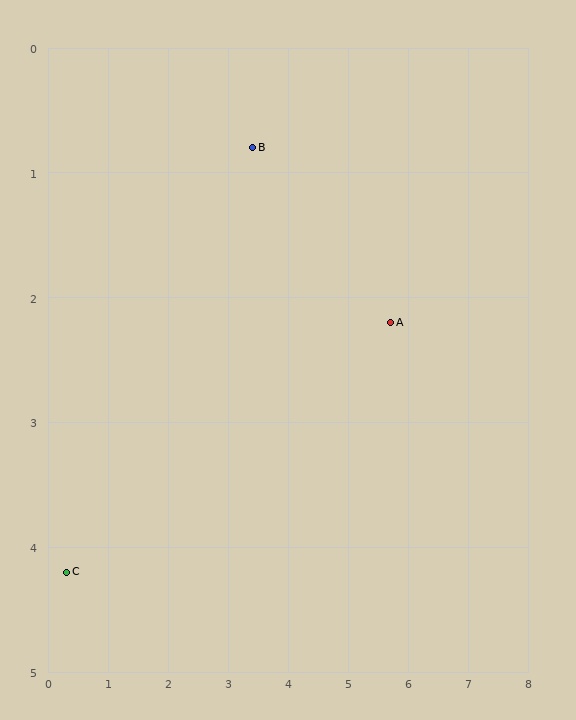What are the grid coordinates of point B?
Point B is at approximately (3.4, 0.8).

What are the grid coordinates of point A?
Point A is at approximately (5.7, 2.2).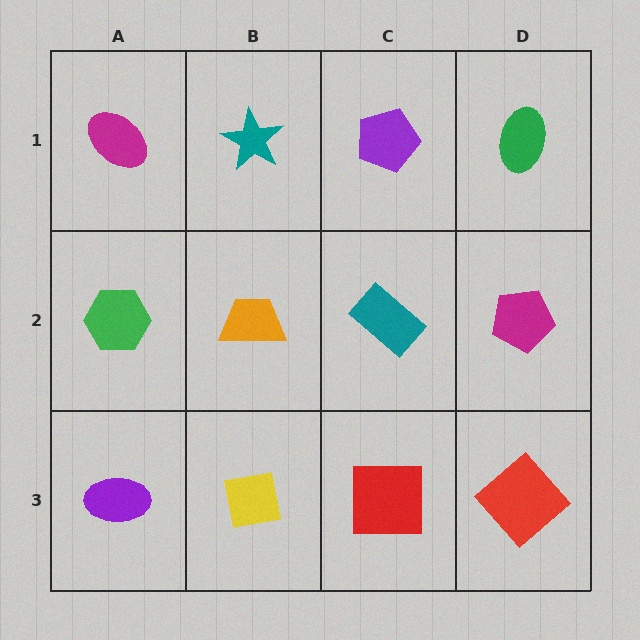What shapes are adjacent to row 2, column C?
A purple pentagon (row 1, column C), a red square (row 3, column C), an orange trapezoid (row 2, column B), a magenta pentagon (row 2, column D).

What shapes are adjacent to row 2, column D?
A green ellipse (row 1, column D), a red diamond (row 3, column D), a teal rectangle (row 2, column C).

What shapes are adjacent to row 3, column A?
A green hexagon (row 2, column A), a yellow square (row 3, column B).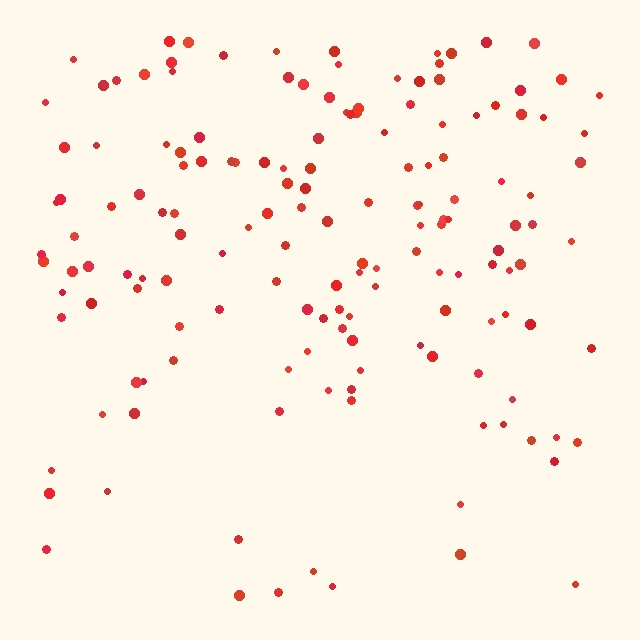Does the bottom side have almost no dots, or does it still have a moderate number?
Still a moderate number, just noticeably fewer than the top.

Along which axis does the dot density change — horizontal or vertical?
Vertical.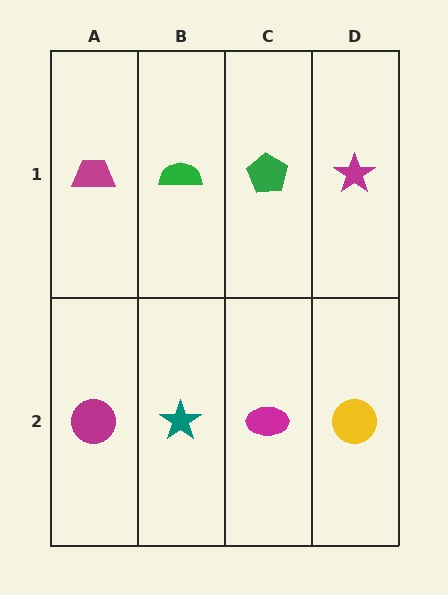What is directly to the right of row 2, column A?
A teal star.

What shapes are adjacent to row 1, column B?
A teal star (row 2, column B), a magenta trapezoid (row 1, column A), a green pentagon (row 1, column C).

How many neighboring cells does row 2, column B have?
3.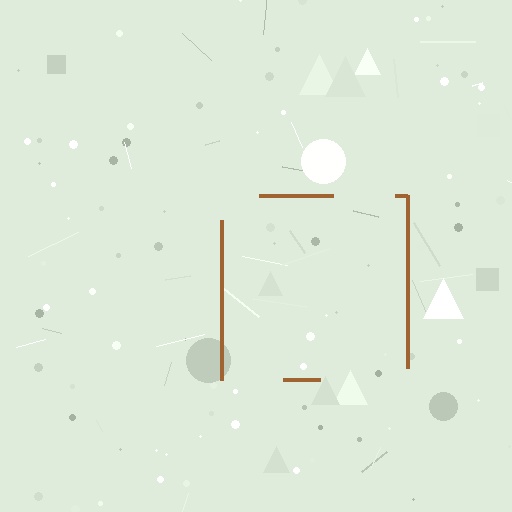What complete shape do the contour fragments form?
The contour fragments form a square.